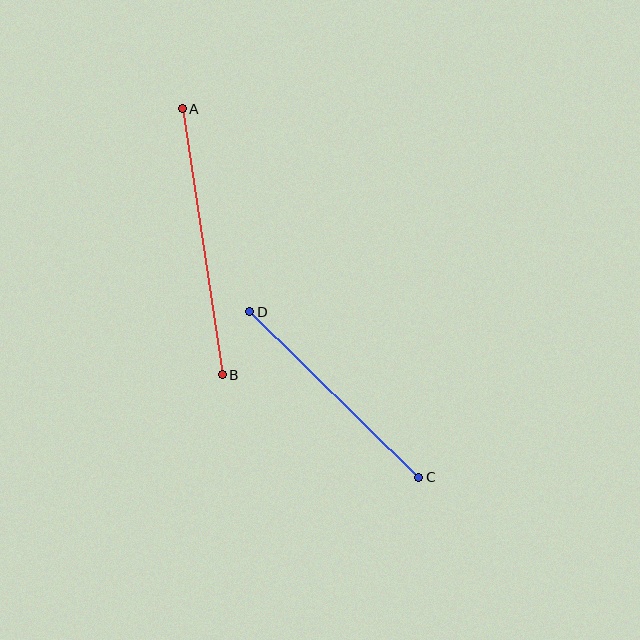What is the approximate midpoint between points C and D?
The midpoint is at approximately (334, 394) pixels.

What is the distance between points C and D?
The distance is approximately 236 pixels.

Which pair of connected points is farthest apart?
Points A and B are farthest apart.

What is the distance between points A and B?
The distance is approximately 269 pixels.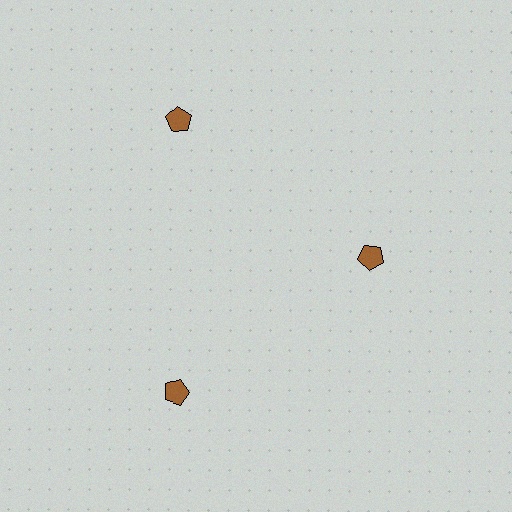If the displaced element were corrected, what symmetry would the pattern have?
It would have 3-fold rotational symmetry — the pattern would map onto itself every 120 degrees.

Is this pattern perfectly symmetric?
No. The 3 brown pentagons are arranged in a ring, but one element near the 3 o'clock position is pulled inward toward the center, breaking the 3-fold rotational symmetry.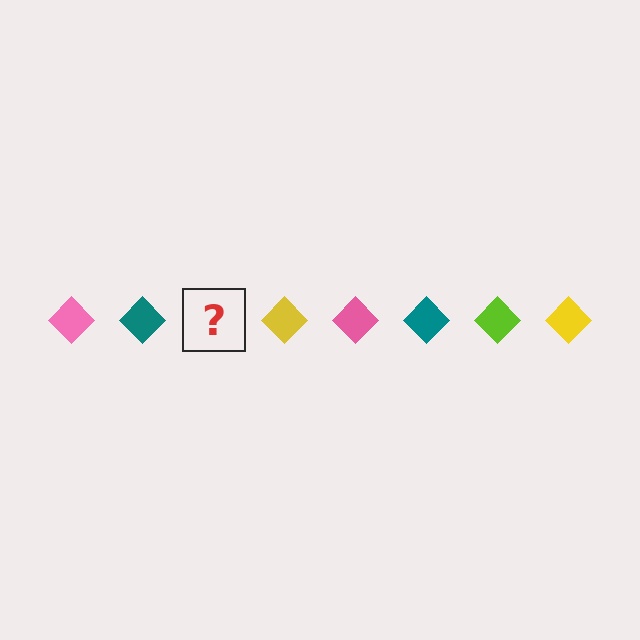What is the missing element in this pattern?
The missing element is a lime diamond.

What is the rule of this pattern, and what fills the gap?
The rule is that the pattern cycles through pink, teal, lime, yellow diamonds. The gap should be filled with a lime diamond.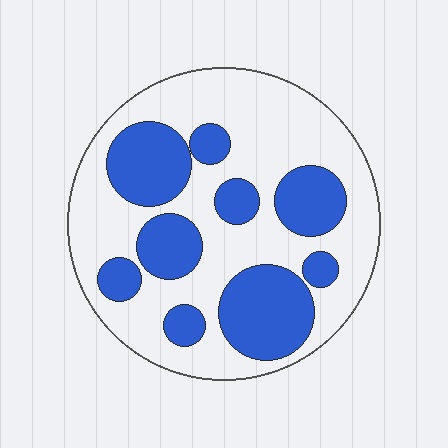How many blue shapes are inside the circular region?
9.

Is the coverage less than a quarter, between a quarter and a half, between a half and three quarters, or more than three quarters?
Between a quarter and a half.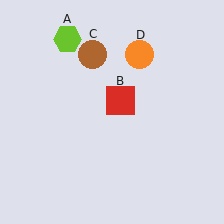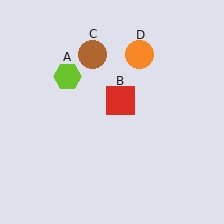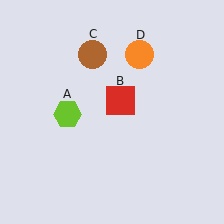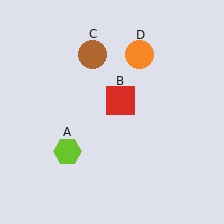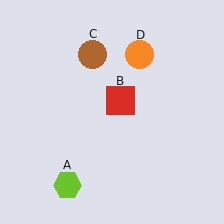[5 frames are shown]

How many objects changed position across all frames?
1 object changed position: lime hexagon (object A).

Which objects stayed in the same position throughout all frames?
Red square (object B) and brown circle (object C) and orange circle (object D) remained stationary.